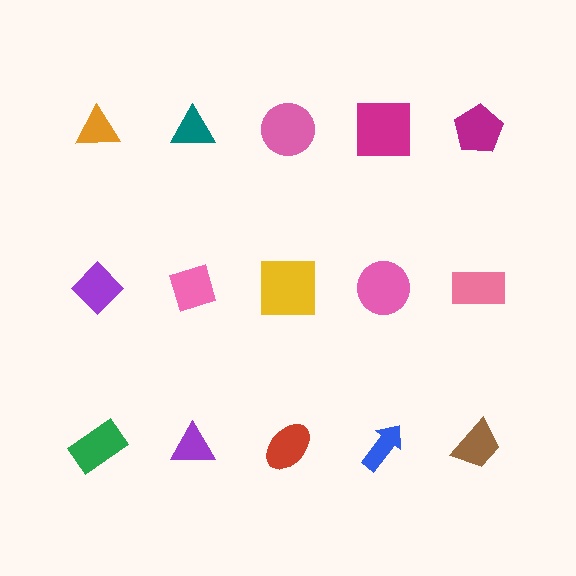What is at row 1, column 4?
A magenta square.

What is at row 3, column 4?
A blue arrow.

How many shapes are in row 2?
5 shapes.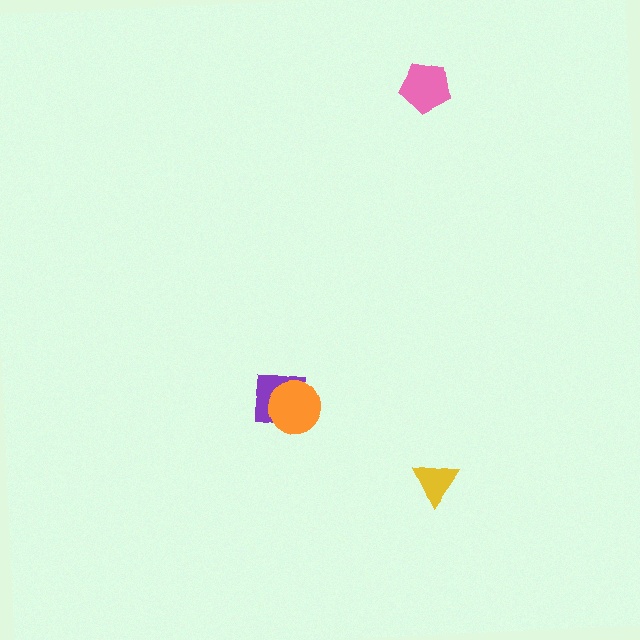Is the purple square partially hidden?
Yes, it is partially covered by another shape.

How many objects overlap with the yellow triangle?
0 objects overlap with the yellow triangle.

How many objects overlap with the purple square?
1 object overlaps with the purple square.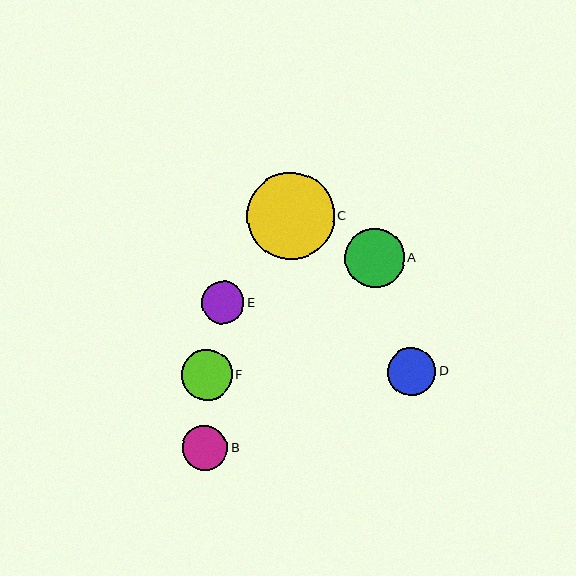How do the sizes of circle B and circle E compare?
Circle B and circle E are approximately the same size.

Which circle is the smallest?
Circle E is the smallest with a size of approximately 42 pixels.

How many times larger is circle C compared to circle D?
Circle C is approximately 1.8 times the size of circle D.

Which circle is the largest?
Circle C is the largest with a size of approximately 88 pixels.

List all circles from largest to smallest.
From largest to smallest: C, A, F, D, B, E.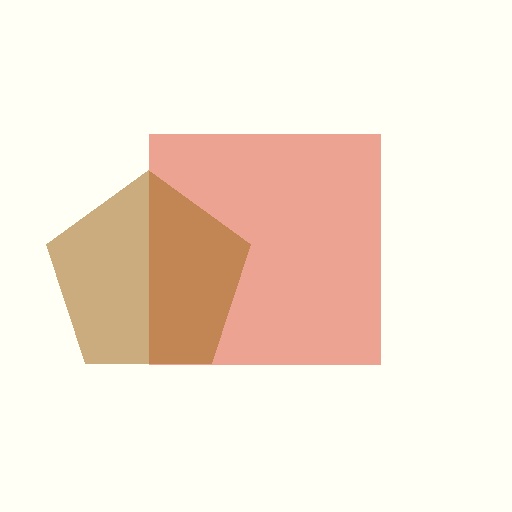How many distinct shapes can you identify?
There are 2 distinct shapes: a red square, a brown pentagon.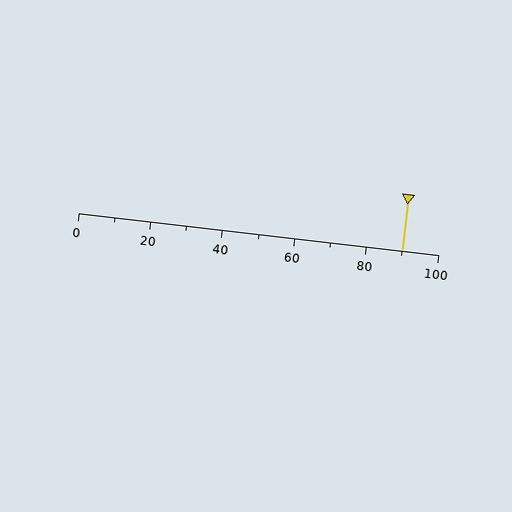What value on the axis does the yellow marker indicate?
The marker indicates approximately 90.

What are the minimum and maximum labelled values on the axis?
The axis runs from 0 to 100.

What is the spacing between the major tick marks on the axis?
The major ticks are spaced 20 apart.